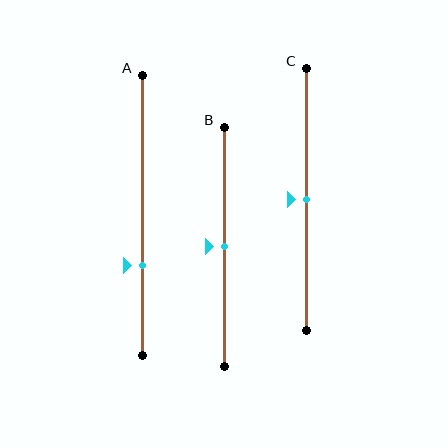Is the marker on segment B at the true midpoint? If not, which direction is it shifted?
Yes, the marker on segment B is at the true midpoint.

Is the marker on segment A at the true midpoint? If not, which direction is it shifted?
No, the marker on segment A is shifted downward by about 18% of the segment length.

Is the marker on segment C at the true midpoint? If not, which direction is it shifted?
Yes, the marker on segment C is at the true midpoint.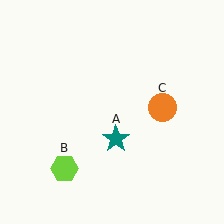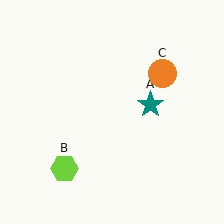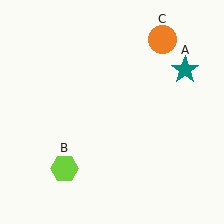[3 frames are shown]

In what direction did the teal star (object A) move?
The teal star (object A) moved up and to the right.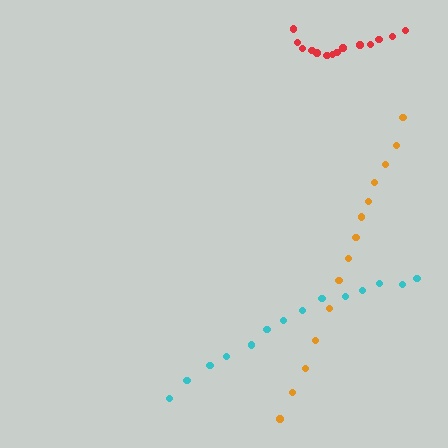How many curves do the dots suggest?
There are 3 distinct paths.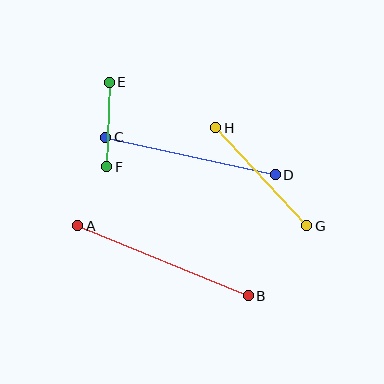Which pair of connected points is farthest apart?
Points A and B are farthest apart.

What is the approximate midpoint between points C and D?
The midpoint is at approximately (190, 156) pixels.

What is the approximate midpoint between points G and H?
The midpoint is at approximately (261, 177) pixels.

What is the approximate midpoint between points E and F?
The midpoint is at approximately (108, 125) pixels.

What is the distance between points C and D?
The distance is approximately 174 pixels.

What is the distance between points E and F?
The distance is approximately 85 pixels.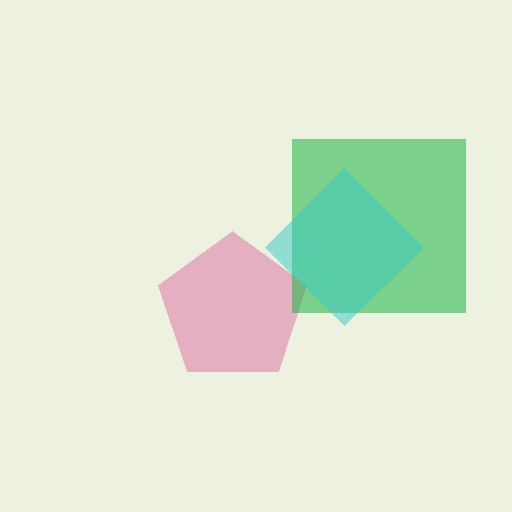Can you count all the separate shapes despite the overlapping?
Yes, there are 3 separate shapes.